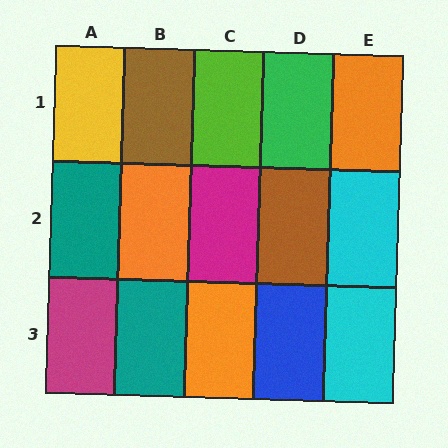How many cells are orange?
3 cells are orange.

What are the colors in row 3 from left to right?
Magenta, teal, orange, blue, cyan.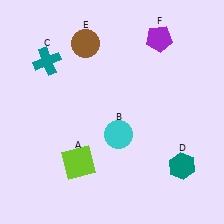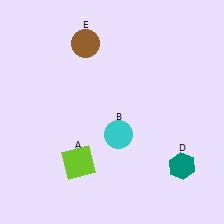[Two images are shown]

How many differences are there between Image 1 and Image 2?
There are 2 differences between the two images.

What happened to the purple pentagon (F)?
The purple pentagon (F) was removed in Image 2. It was in the top-right area of Image 1.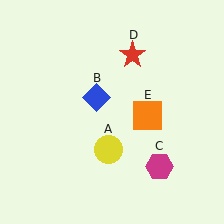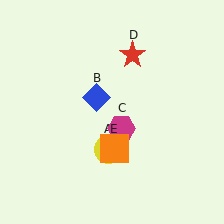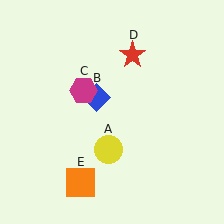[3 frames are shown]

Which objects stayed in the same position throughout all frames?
Yellow circle (object A) and blue diamond (object B) and red star (object D) remained stationary.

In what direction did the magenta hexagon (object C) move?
The magenta hexagon (object C) moved up and to the left.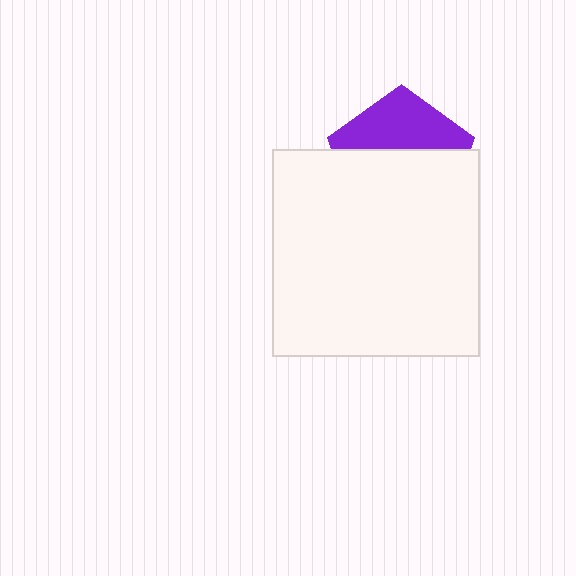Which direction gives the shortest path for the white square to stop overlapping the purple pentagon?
Moving down gives the shortest separation.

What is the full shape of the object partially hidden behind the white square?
The partially hidden object is a purple pentagon.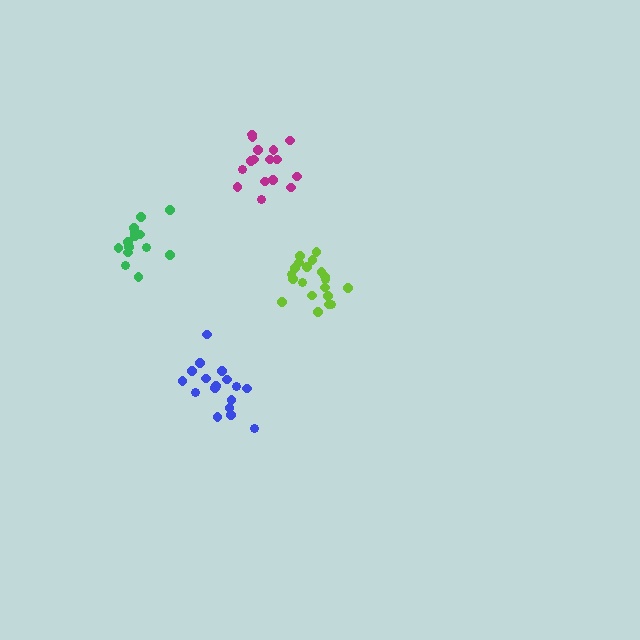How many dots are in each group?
Group 1: 14 dots, Group 2: 16 dots, Group 3: 17 dots, Group 4: 20 dots (67 total).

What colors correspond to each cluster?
The clusters are colored: green, magenta, blue, lime.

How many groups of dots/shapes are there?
There are 4 groups.